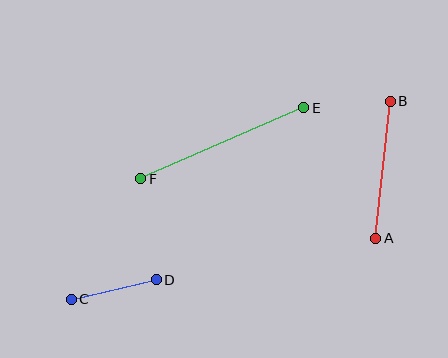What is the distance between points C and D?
The distance is approximately 87 pixels.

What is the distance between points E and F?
The distance is approximately 178 pixels.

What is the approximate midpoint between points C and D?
The midpoint is at approximately (114, 290) pixels.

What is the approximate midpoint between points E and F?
The midpoint is at approximately (222, 143) pixels.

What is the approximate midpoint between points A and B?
The midpoint is at approximately (383, 170) pixels.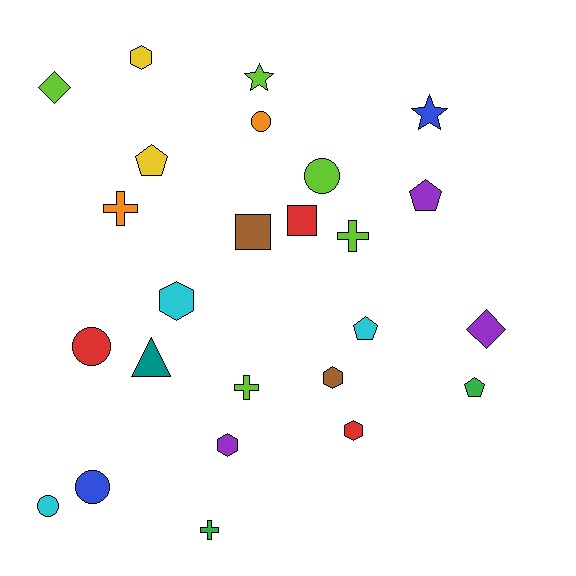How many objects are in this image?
There are 25 objects.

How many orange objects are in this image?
There are 2 orange objects.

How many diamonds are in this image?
There are 2 diamonds.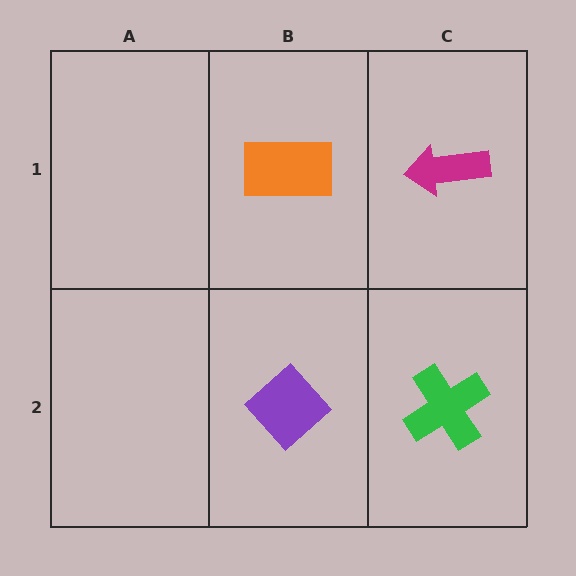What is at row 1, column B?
An orange rectangle.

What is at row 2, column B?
A purple diamond.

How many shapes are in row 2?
2 shapes.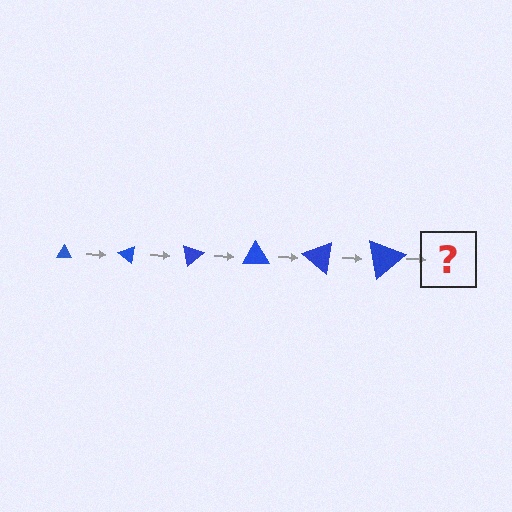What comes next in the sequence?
The next element should be a triangle, larger than the previous one and rotated 240 degrees from the start.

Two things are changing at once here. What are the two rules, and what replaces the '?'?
The two rules are that the triangle grows larger each step and it rotates 40 degrees each step. The '?' should be a triangle, larger than the previous one and rotated 240 degrees from the start.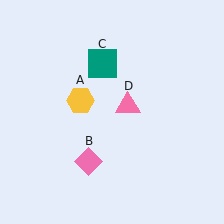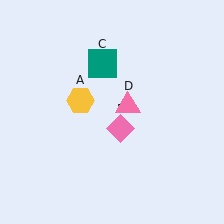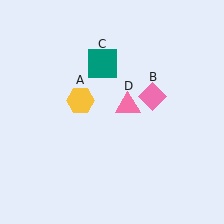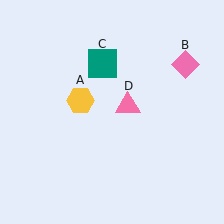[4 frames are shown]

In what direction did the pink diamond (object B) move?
The pink diamond (object B) moved up and to the right.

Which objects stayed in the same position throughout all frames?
Yellow hexagon (object A) and teal square (object C) and pink triangle (object D) remained stationary.